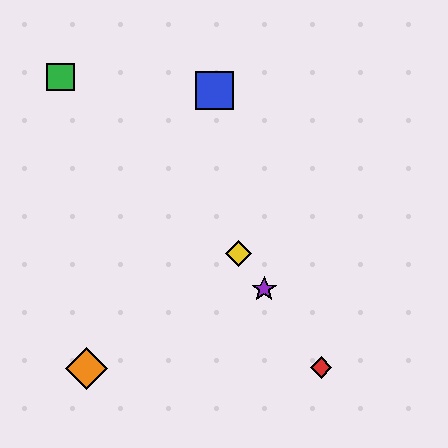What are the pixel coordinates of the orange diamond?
The orange diamond is at (86, 368).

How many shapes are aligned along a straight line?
3 shapes (the red diamond, the yellow diamond, the purple star) are aligned along a straight line.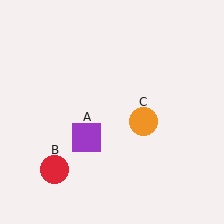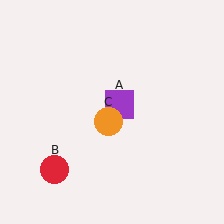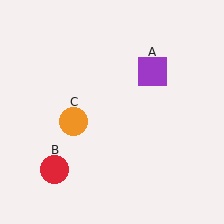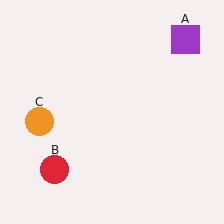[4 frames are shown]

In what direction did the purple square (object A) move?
The purple square (object A) moved up and to the right.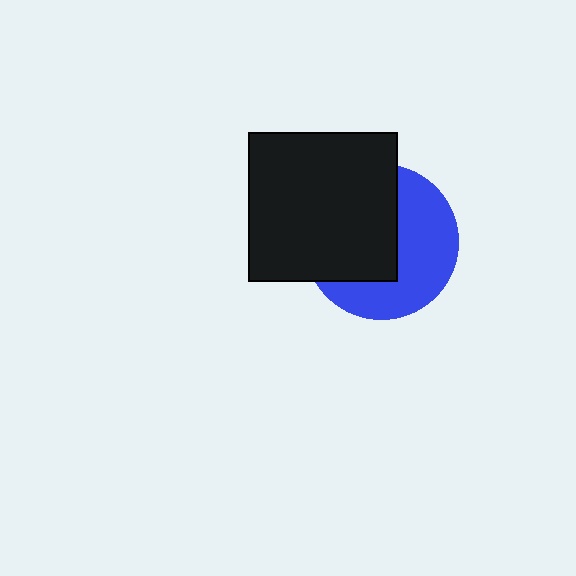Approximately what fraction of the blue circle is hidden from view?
Roughly 50% of the blue circle is hidden behind the black square.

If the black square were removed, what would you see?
You would see the complete blue circle.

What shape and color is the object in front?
The object in front is a black square.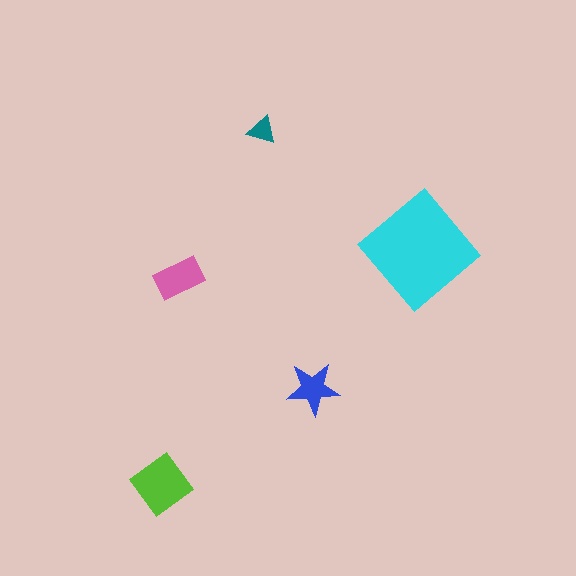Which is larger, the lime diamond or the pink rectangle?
The lime diamond.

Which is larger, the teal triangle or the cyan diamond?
The cyan diamond.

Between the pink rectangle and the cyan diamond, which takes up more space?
The cyan diamond.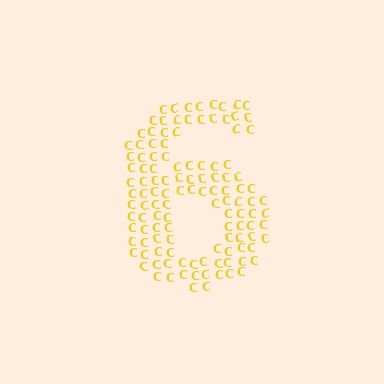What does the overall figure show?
The overall figure shows the digit 6.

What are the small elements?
The small elements are letter C's.